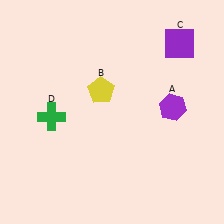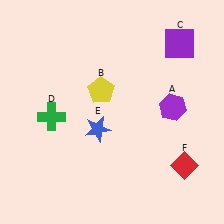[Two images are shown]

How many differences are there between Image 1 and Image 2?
There are 2 differences between the two images.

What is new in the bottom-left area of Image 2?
A blue star (E) was added in the bottom-left area of Image 2.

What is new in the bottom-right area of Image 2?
A red diamond (F) was added in the bottom-right area of Image 2.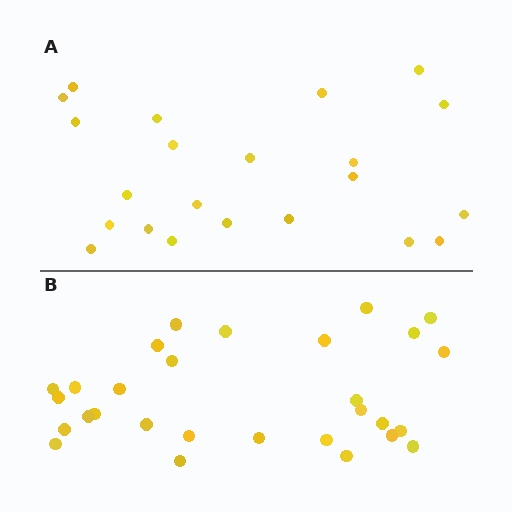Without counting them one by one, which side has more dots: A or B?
Region B (the bottom region) has more dots.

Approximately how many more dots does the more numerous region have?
Region B has roughly 8 or so more dots than region A.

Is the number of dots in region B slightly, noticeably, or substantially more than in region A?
Region B has noticeably more, but not dramatically so. The ratio is roughly 1.3 to 1.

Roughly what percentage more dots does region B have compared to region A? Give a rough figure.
About 30% more.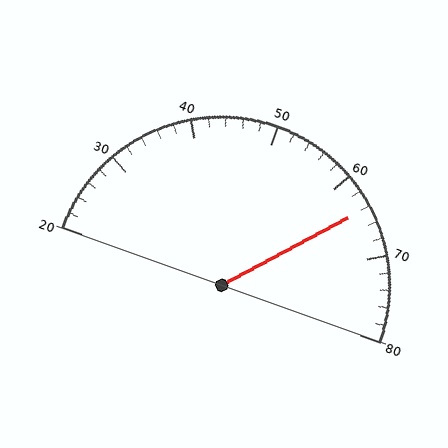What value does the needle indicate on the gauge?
The needle indicates approximately 64.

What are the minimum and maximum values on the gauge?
The gauge ranges from 20 to 80.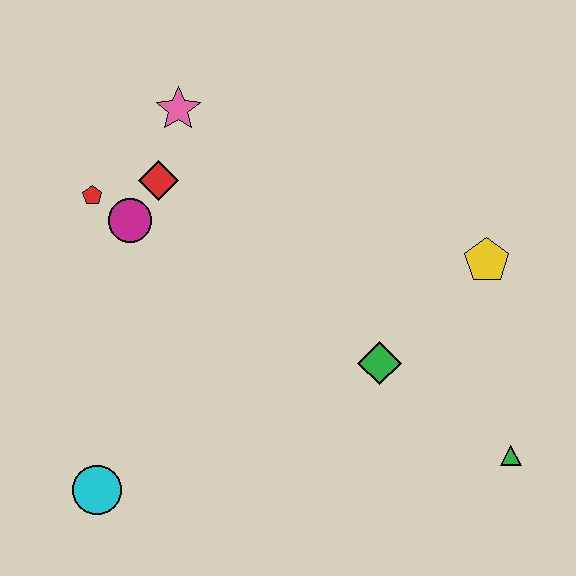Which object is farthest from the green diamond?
The red pentagon is farthest from the green diamond.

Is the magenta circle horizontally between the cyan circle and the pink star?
Yes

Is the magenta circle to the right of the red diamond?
No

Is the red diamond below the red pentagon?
No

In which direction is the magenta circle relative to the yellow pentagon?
The magenta circle is to the left of the yellow pentagon.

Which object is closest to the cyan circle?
The magenta circle is closest to the cyan circle.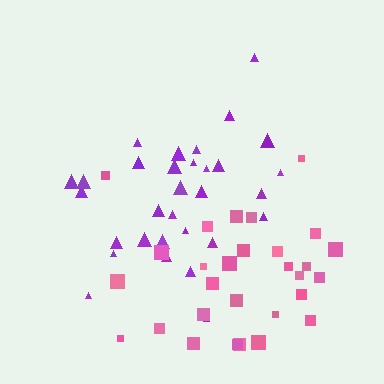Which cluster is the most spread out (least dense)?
Pink.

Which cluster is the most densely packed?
Purple.